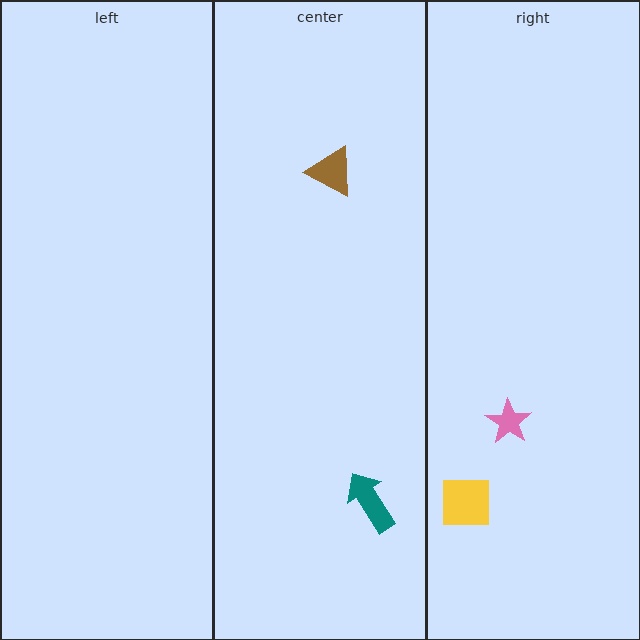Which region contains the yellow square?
The right region.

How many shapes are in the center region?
2.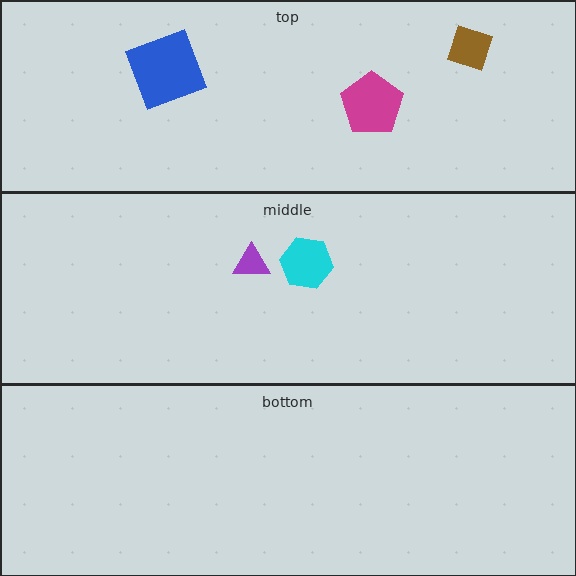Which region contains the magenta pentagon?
The top region.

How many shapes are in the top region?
3.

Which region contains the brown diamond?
The top region.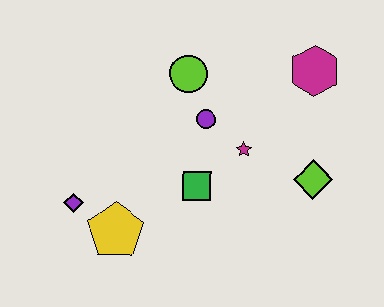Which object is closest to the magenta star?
The purple circle is closest to the magenta star.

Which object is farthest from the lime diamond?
The purple diamond is farthest from the lime diamond.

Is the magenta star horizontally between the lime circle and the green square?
No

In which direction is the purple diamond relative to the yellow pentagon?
The purple diamond is to the left of the yellow pentagon.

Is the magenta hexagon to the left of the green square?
No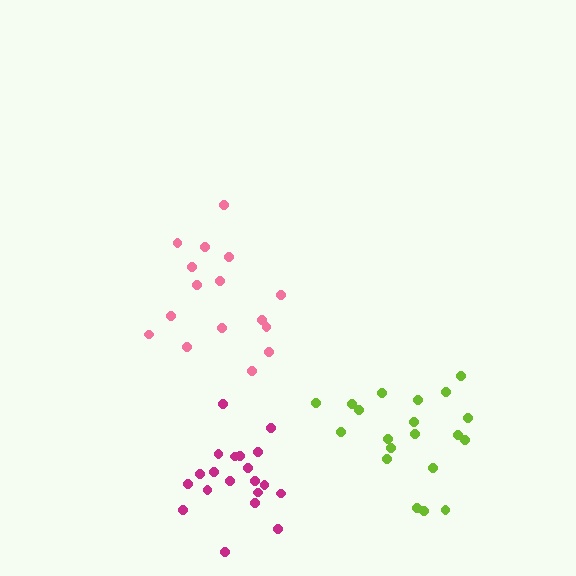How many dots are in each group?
Group 1: 20 dots, Group 2: 16 dots, Group 3: 20 dots (56 total).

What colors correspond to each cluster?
The clusters are colored: magenta, pink, lime.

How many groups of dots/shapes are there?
There are 3 groups.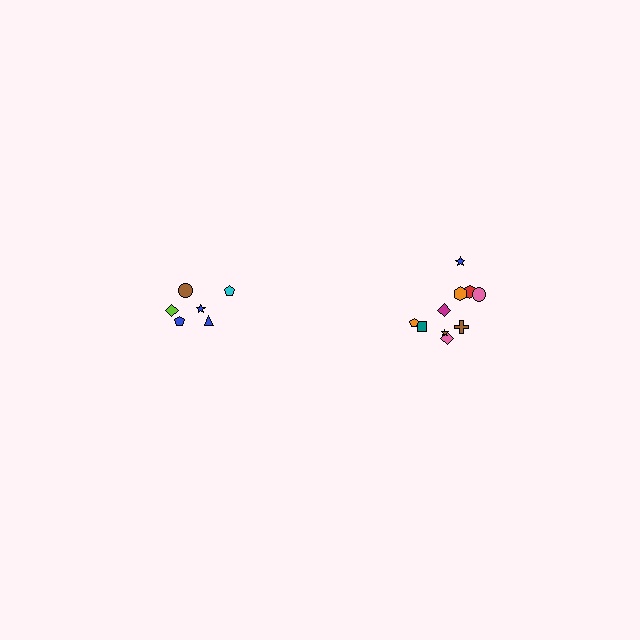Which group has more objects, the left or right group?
The right group.